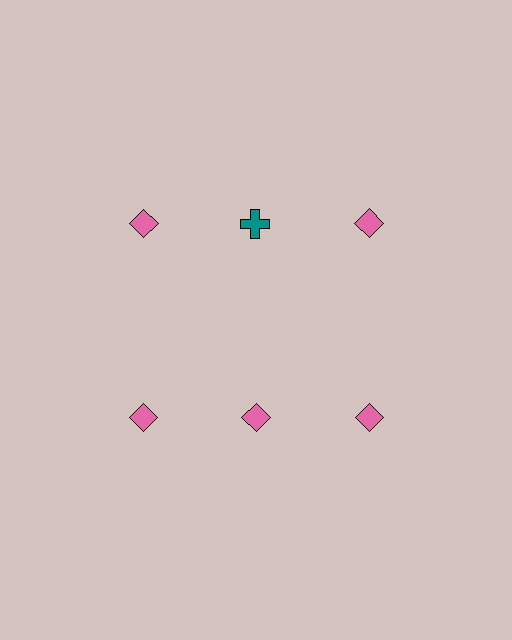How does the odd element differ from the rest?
It differs in both color (teal instead of pink) and shape (cross instead of diamond).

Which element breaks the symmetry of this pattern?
The teal cross in the top row, second from left column breaks the symmetry. All other shapes are pink diamonds.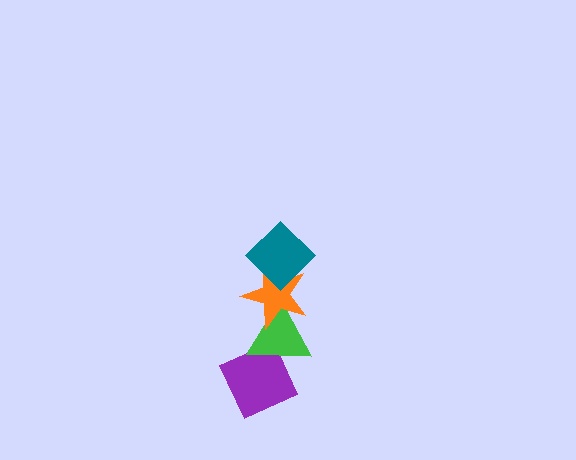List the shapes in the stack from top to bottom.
From top to bottom: the teal diamond, the orange star, the green triangle, the purple diamond.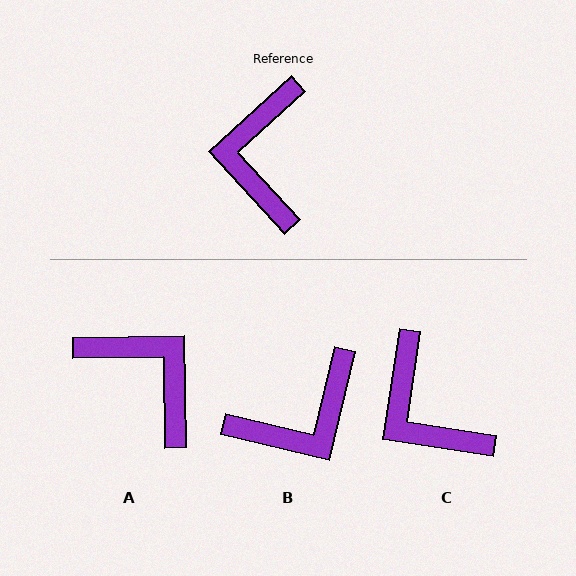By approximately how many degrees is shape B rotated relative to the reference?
Approximately 124 degrees counter-clockwise.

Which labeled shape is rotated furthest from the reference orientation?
A, about 132 degrees away.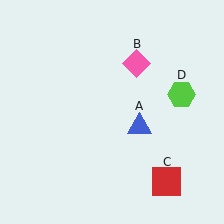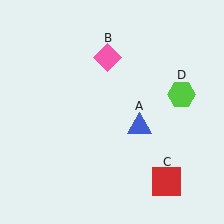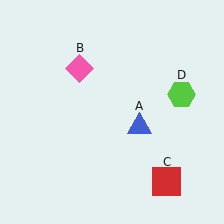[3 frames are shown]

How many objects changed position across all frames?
1 object changed position: pink diamond (object B).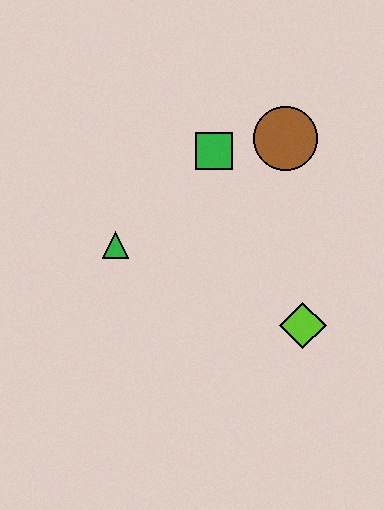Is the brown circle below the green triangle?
No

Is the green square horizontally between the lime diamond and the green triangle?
Yes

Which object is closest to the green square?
The brown circle is closest to the green square.